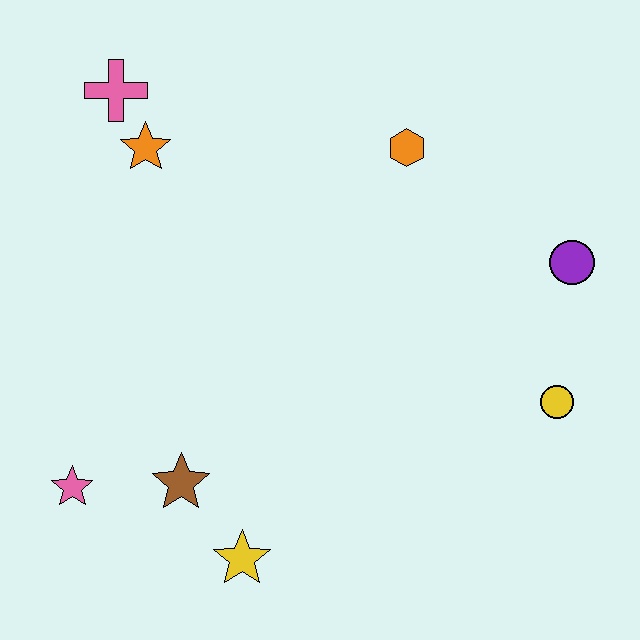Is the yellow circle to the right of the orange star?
Yes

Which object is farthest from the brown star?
The purple circle is farthest from the brown star.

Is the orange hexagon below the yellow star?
No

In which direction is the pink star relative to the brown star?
The pink star is to the left of the brown star.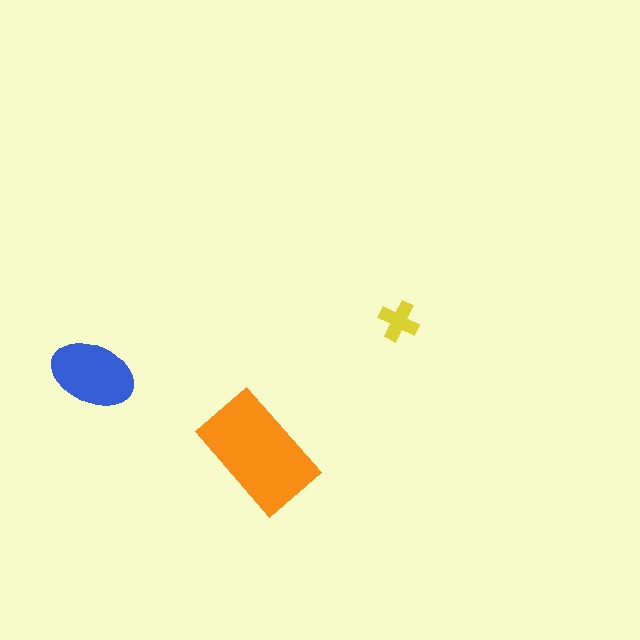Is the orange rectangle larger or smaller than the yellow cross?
Larger.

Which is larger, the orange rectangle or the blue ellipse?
The orange rectangle.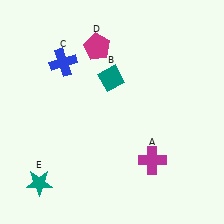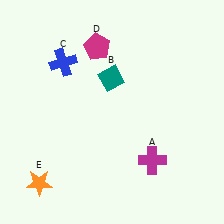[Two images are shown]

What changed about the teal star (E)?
In Image 1, E is teal. In Image 2, it changed to orange.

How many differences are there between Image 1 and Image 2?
There is 1 difference between the two images.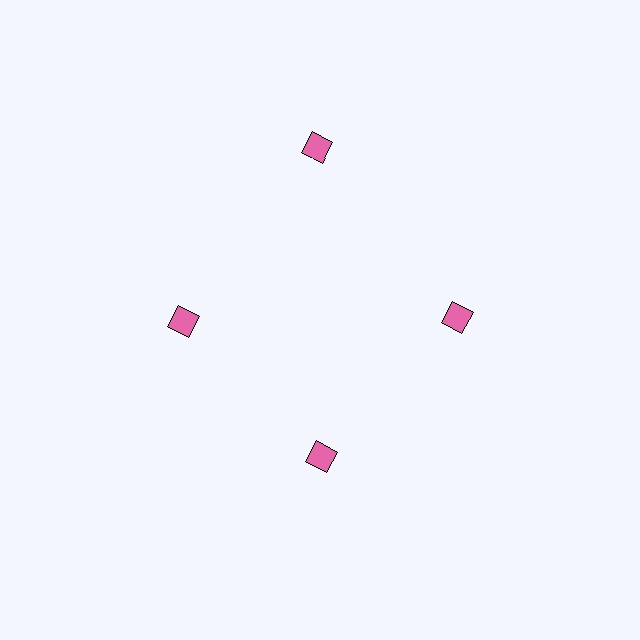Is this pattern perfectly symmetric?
No. The 4 pink squares are arranged in a ring, but one element near the 12 o'clock position is pushed outward from the center, breaking the 4-fold rotational symmetry.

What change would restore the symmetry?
The symmetry would be restored by moving it inward, back onto the ring so that all 4 squares sit at equal angles and equal distance from the center.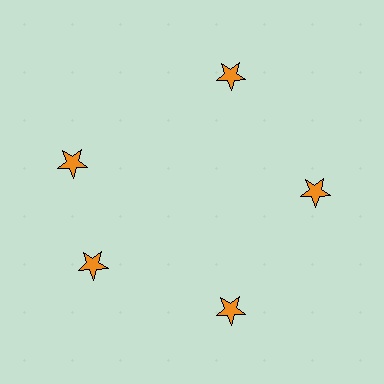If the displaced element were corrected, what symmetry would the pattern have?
It would have 5-fold rotational symmetry — the pattern would map onto itself every 72 degrees.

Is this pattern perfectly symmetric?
No. The 5 orange stars are arranged in a ring, but one element near the 10 o'clock position is rotated out of alignment along the ring, breaking the 5-fold rotational symmetry.